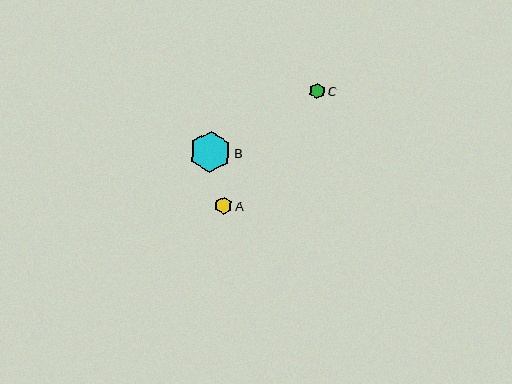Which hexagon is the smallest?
Hexagon C is the smallest with a size of approximately 15 pixels.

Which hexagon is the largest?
Hexagon B is the largest with a size of approximately 42 pixels.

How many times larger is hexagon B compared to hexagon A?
Hexagon B is approximately 2.4 times the size of hexagon A.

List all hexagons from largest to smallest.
From largest to smallest: B, A, C.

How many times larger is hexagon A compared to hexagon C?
Hexagon A is approximately 1.1 times the size of hexagon C.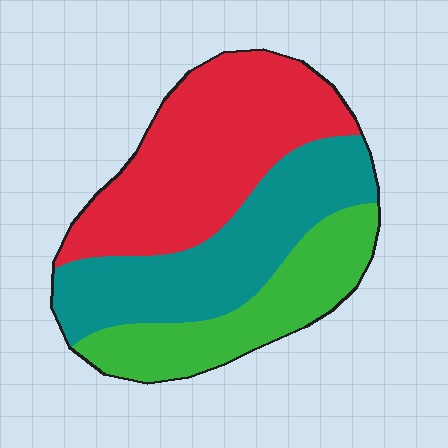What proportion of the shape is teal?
Teal takes up between a third and a half of the shape.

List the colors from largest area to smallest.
From largest to smallest: red, teal, green.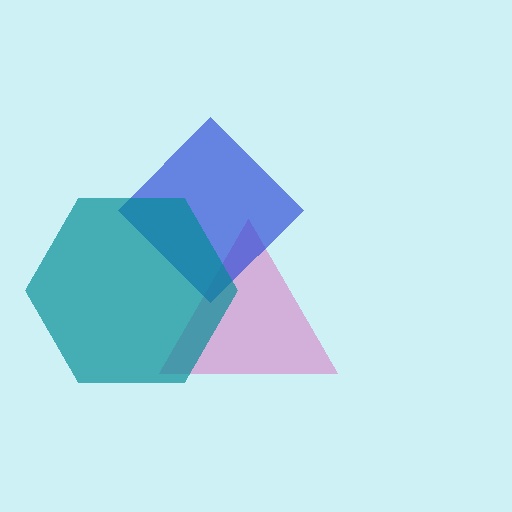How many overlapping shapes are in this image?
There are 3 overlapping shapes in the image.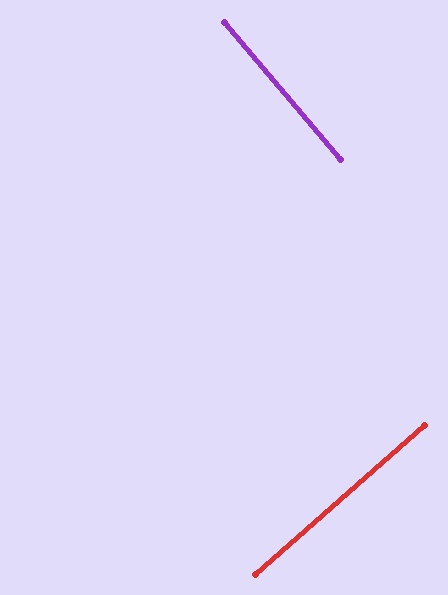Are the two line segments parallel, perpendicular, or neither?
Perpendicular — they meet at approximately 89°.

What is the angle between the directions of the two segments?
Approximately 89 degrees.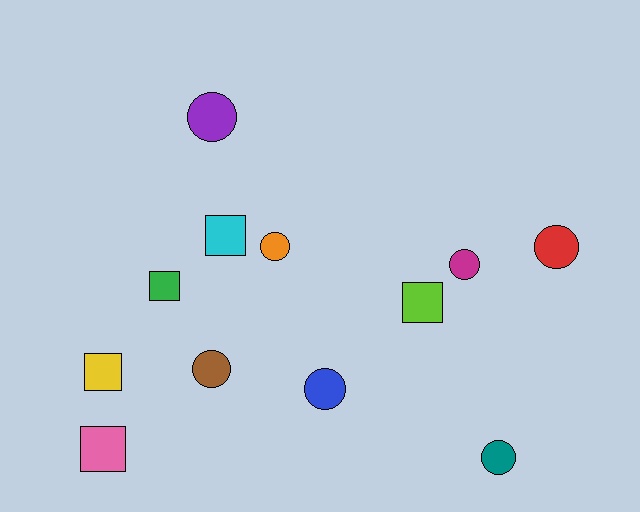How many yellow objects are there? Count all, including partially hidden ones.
There is 1 yellow object.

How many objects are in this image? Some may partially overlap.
There are 12 objects.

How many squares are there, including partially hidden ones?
There are 5 squares.